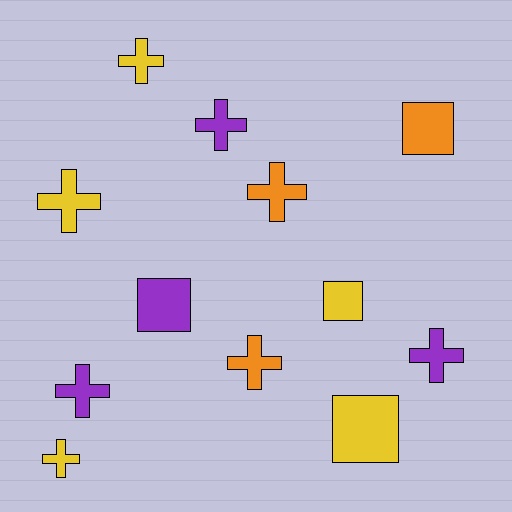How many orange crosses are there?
There are 2 orange crosses.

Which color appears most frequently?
Yellow, with 5 objects.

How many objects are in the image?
There are 12 objects.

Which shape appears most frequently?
Cross, with 8 objects.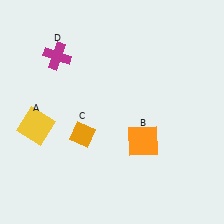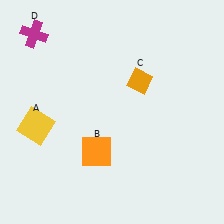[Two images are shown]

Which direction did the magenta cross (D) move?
The magenta cross (D) moved left.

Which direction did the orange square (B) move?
The orange square (B) moved left.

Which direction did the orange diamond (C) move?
The orange diamond (C) moved right.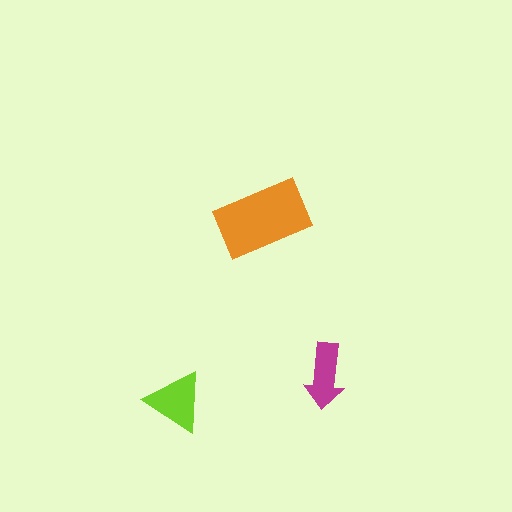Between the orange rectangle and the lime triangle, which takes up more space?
The orange rectangle.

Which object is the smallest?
The magenta arrow.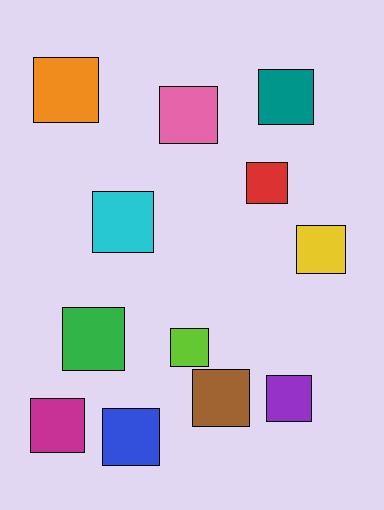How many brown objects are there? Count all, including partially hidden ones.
There is 1 brown object.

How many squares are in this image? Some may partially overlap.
There are 12 squares.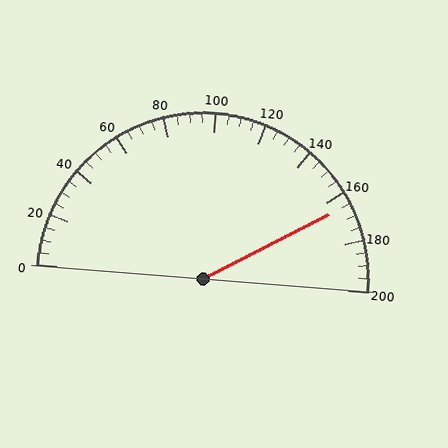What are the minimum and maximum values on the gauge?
The gauge ranges from 0 to 200.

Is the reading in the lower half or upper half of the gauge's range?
The reading is in the upper half of the range (0 to 200).